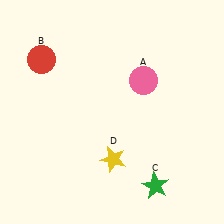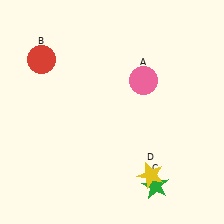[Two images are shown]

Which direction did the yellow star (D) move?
The yellow star (D) moved right.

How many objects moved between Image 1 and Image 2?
1 object moved between the two images.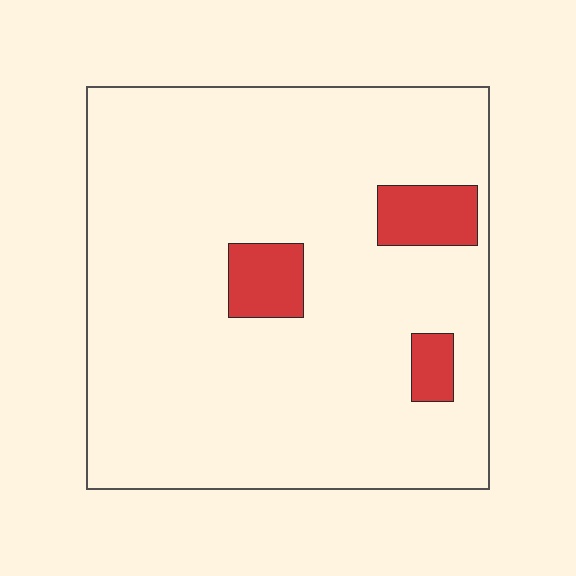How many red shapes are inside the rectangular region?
3.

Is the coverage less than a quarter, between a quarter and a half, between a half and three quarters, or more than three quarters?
Less than a quarter.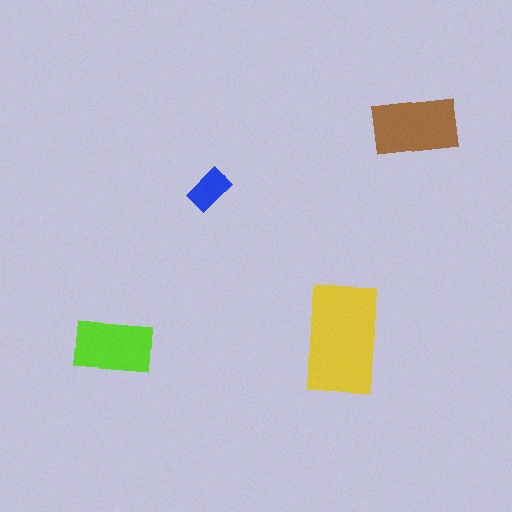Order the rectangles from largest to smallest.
the yellow one, the brown one, the lime one, the blue one.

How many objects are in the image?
There are 4 objects in the image.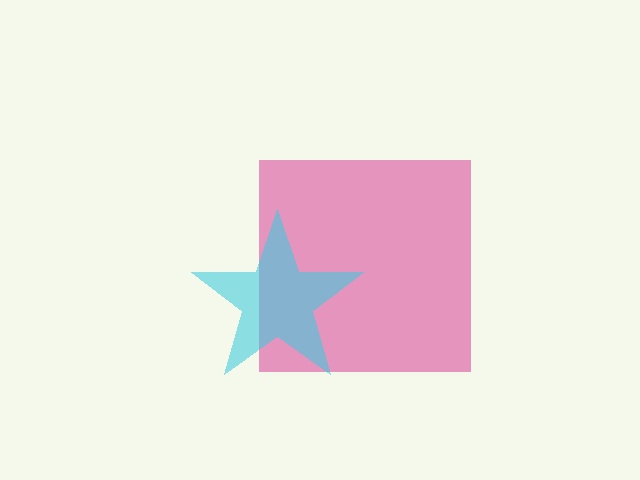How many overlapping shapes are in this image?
There are 2 overlapping shapes in the image.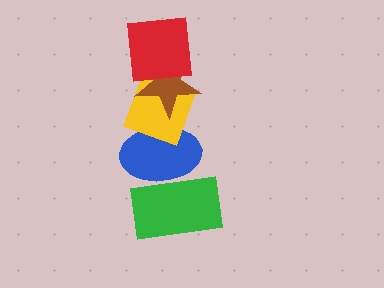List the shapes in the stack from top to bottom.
From top to bottom: the red square, the brown star, the yellow diamond, the blue ellipse, the green rectangle.